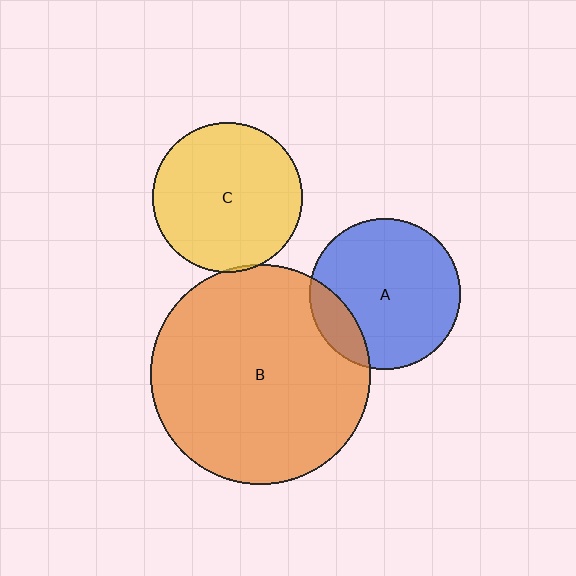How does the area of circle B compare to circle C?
Approximately 2.2 times.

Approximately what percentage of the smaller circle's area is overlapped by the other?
Approximately 5%.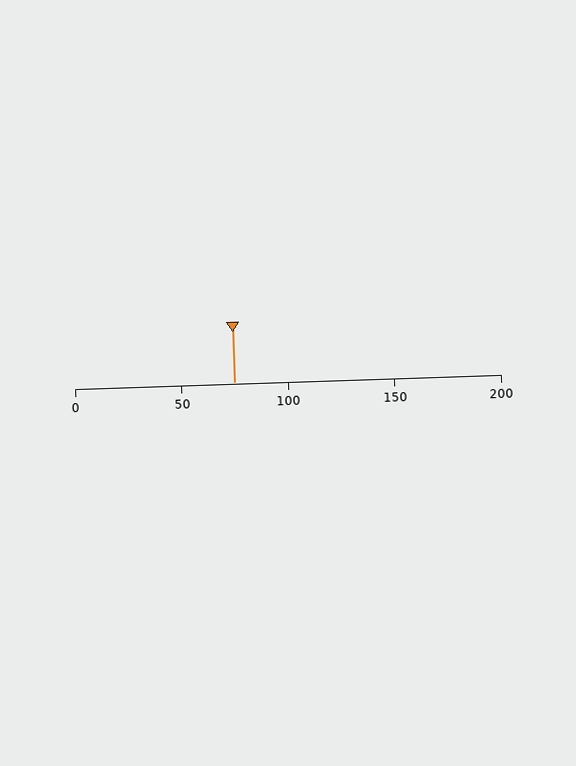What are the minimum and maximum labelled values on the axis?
The axis runs from 0 to 200.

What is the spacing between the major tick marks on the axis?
The major ticks are spaced 50 apart.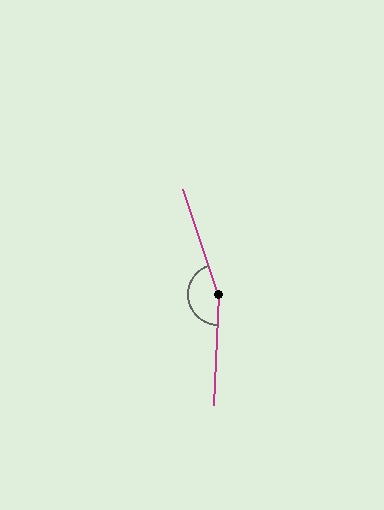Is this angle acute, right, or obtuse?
It is obtuse.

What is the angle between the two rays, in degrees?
Approximately 159 degrees.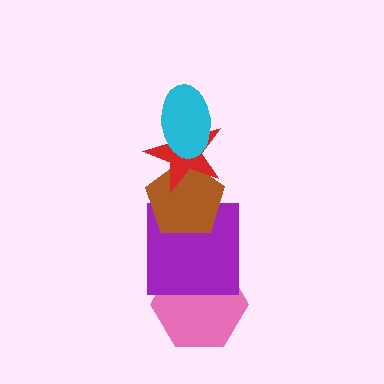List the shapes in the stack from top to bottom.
From top to bottom: the cyan ellipse, the red star, the brown pentagon, the purple square, the pink hexagon.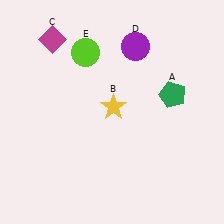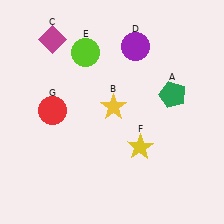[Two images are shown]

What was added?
A yellow star (F), a red circle (G) were added in Image 2.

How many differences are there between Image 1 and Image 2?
There are 2 differences between the two images.